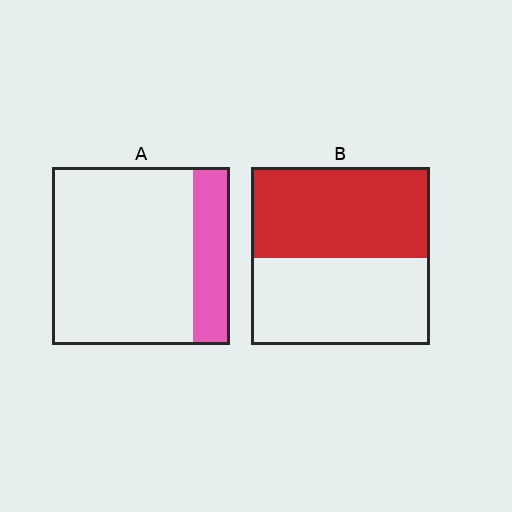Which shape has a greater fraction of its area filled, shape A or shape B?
Shape B.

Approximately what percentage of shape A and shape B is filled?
A is approximately 20% and B is approximately 50%.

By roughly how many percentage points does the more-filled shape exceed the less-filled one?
By roughly 30 percentage points (B over A).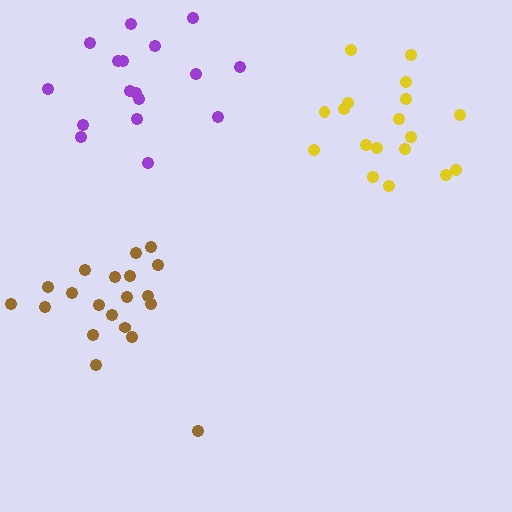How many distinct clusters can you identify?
There are 3 distinct clusters.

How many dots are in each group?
Group 1: 20 dots, Group 2: 18 dots, Group 3: 17 dots (55 total).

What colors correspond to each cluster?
The clusters are colored: brown, yellow, purple.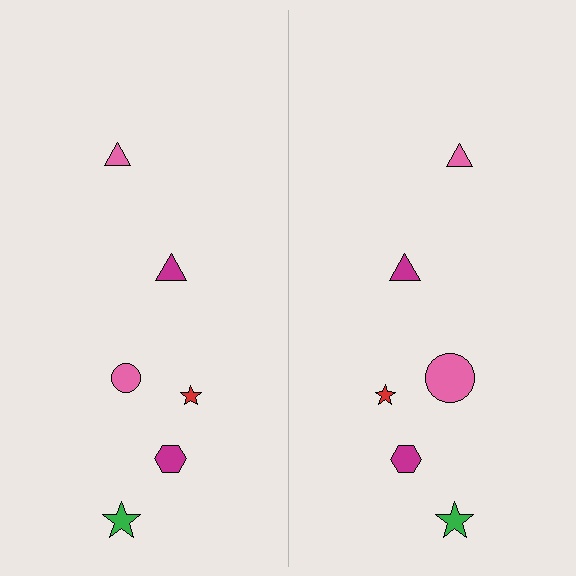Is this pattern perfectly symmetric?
No, the pattern is not perfectly symmetric. The pink circle on the right side has a different size than its mirror counterpart.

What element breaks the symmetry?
The pink circle on the right side has a different size than its mirror counterpart.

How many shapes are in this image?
There are 12 shapes in this image.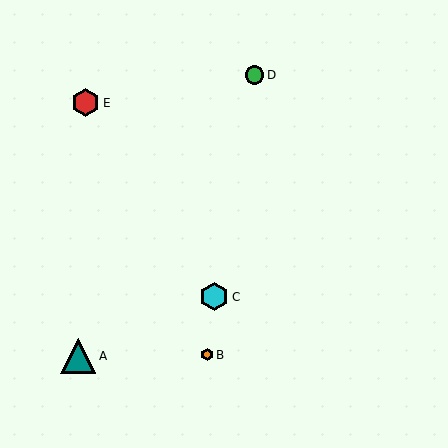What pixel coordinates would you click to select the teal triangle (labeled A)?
Click at (78, 356) to select the teal triangle A.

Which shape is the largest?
The teal triangle (labeled A) is the largest.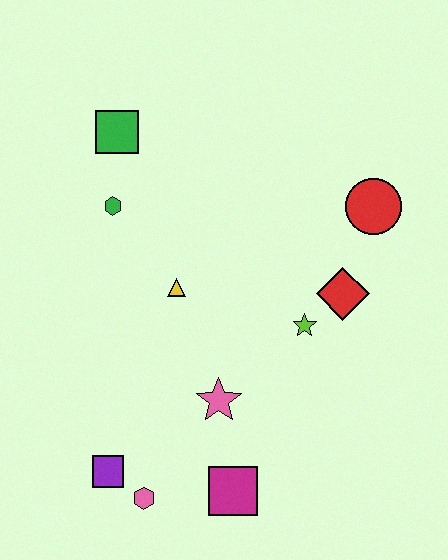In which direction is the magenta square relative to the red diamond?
The magenta square is below the red diamond.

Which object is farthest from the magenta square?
The green square is farthest from the magenta square.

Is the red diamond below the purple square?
No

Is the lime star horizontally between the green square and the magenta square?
No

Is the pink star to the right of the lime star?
No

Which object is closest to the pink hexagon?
The purple square is closest to the pink hexagon.